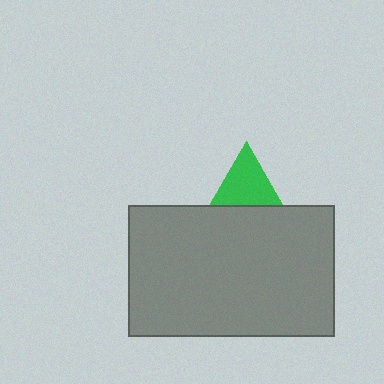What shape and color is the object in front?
The object in front is a gray rectangle.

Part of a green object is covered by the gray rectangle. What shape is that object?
It is a triangle.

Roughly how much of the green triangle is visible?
A small part of it is visible (roughly 40%).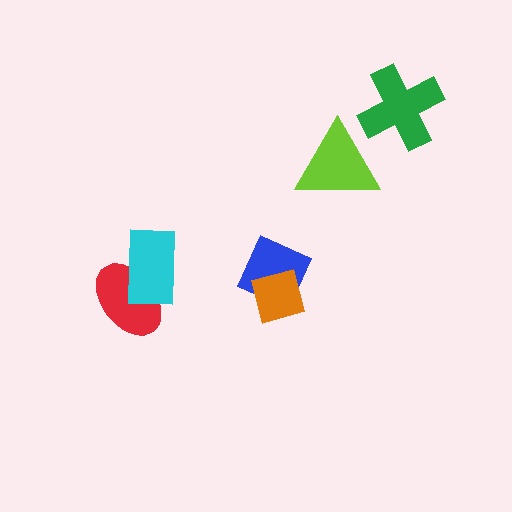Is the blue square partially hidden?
Yes, it is partially covered by another shape.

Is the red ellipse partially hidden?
Yes, it is partially covered by another shape.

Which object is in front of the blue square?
The orange square is in front of the blue square.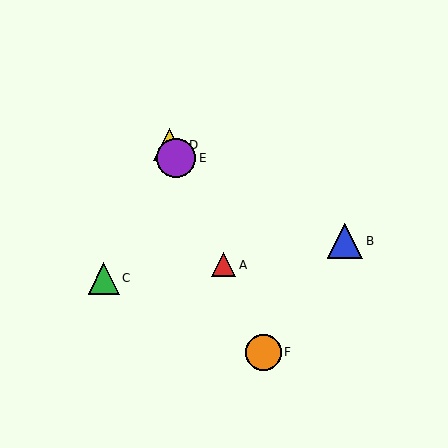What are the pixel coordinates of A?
Object A is at (224, 265).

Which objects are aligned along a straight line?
Objects A, D, E, F are aligned along a straight line.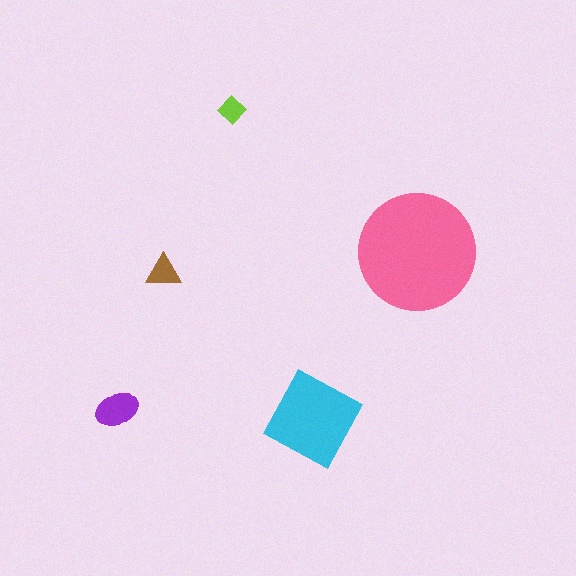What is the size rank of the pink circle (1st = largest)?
1st.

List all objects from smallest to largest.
The lime diamond, the brown triangle, the purple ellipse, the cyan square, the pink circle.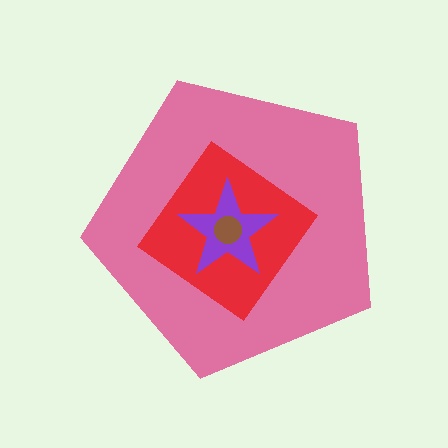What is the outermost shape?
The pink pentagon.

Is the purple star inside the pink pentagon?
Yes.